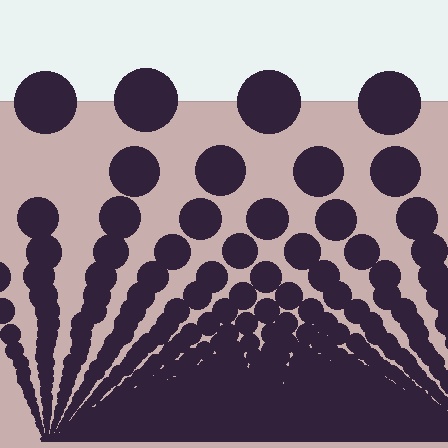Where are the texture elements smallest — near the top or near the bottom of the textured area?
Near the bottom.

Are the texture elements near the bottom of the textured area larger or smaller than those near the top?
Smaller. The gradient is inverted — elements near the bottom are smaller and denser.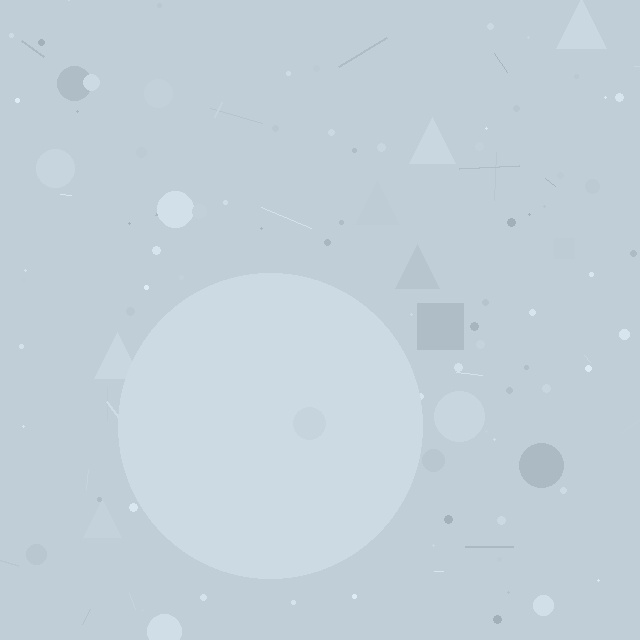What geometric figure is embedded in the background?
A circle is embedded in the background.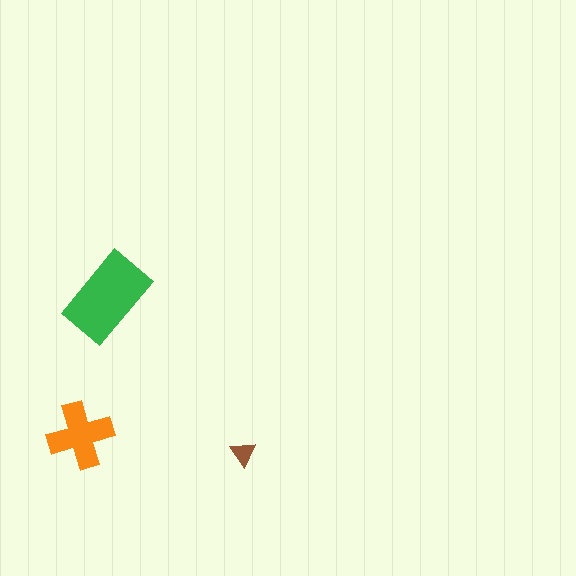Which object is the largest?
The green rectangle.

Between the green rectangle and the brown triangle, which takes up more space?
The green rectangle.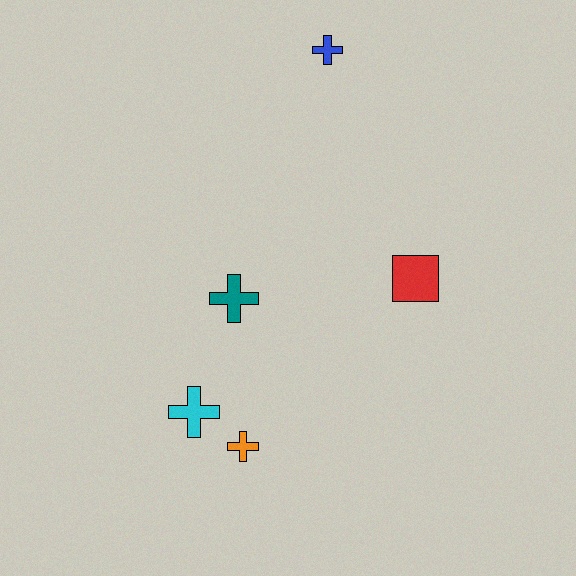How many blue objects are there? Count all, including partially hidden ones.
There is 1 blue object.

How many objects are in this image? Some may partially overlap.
There are 5 objects.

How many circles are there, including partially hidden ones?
There are no circles.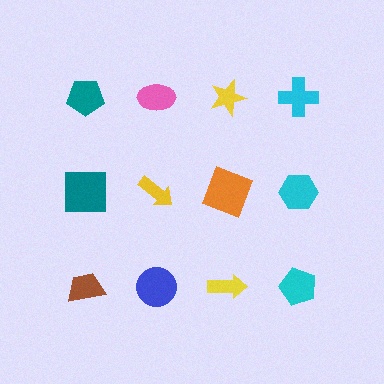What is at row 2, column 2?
A yellow arrow.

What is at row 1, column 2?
A pink ellipse.